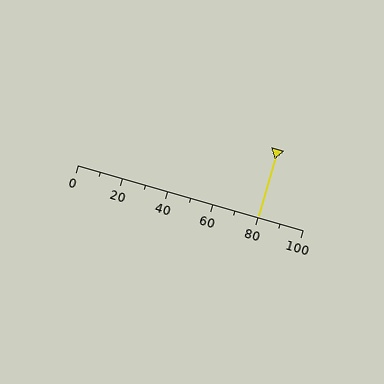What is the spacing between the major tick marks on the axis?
The major ticks are spaced 20 apart.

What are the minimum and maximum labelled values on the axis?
The axis runs from 0 to 100.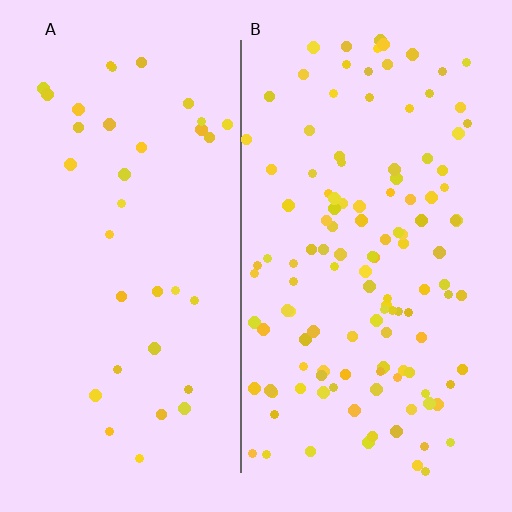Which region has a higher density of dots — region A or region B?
B (the right).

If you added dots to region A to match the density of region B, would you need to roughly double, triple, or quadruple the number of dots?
Approximately triple.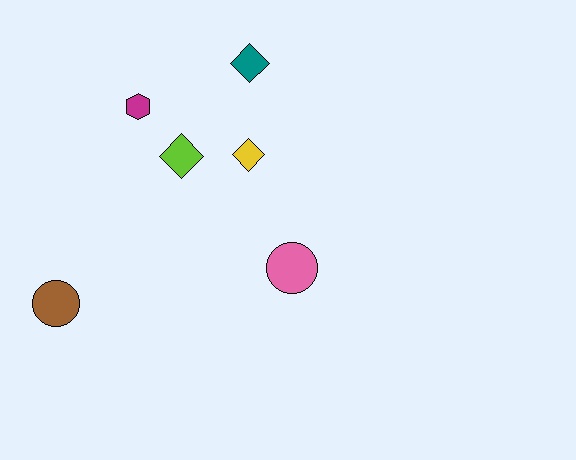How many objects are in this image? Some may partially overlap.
There are 6 objects.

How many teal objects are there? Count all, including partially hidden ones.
There is 1 teal object.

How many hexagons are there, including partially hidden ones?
There is 1 hexagon.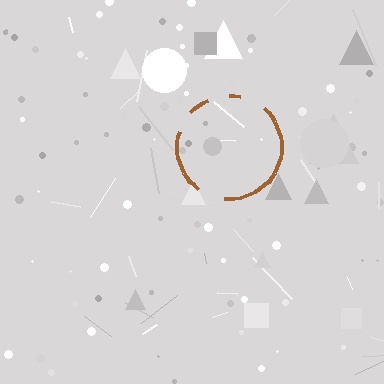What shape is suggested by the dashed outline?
The dashed outline suggests a circle.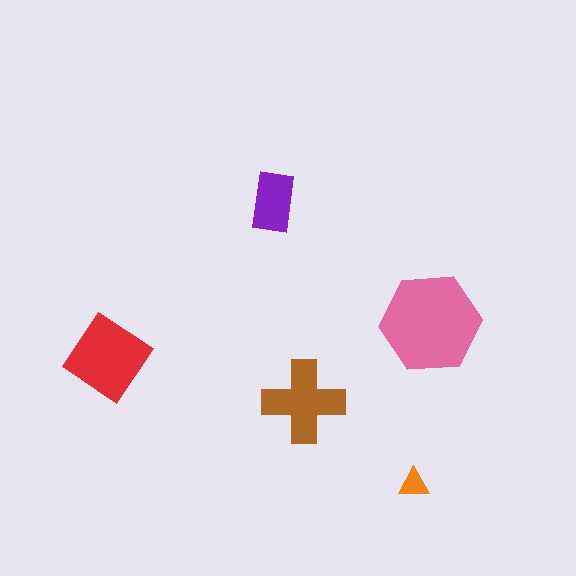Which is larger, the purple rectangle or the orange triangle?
The purple rectangle.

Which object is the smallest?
The orange triangle.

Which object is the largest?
The pink hexagon.